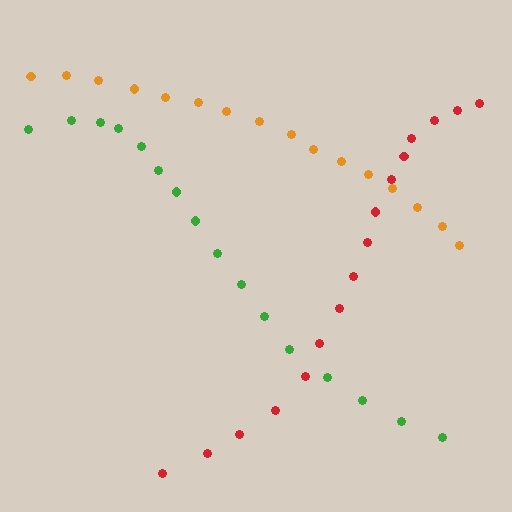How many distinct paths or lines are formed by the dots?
There are 3 distinct paths.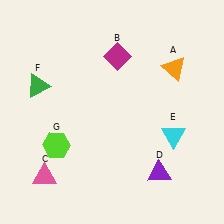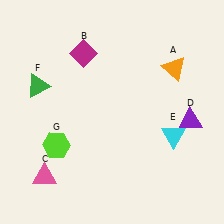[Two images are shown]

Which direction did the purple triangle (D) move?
The purple triangle (D) moved up.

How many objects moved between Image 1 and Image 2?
2 objects moved between the two images.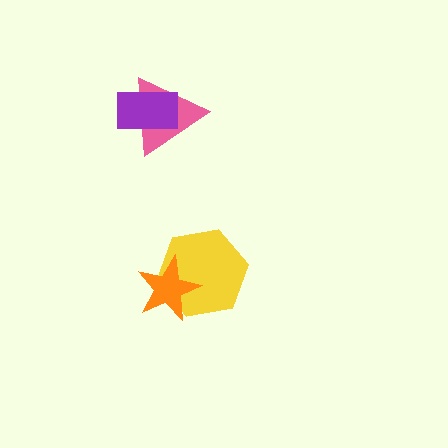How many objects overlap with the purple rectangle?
1 object overlaps with the purple rectangle.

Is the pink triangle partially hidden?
Yes, it is partially covered by another shape.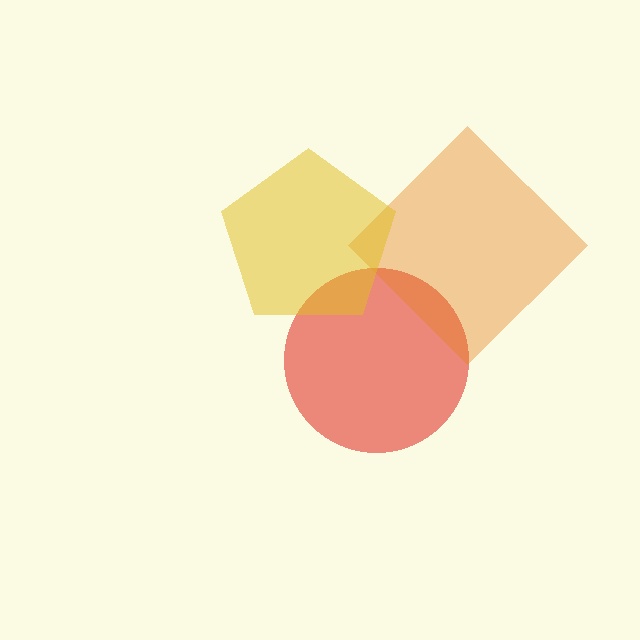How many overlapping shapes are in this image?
There are 3 overlapping shapes in the image.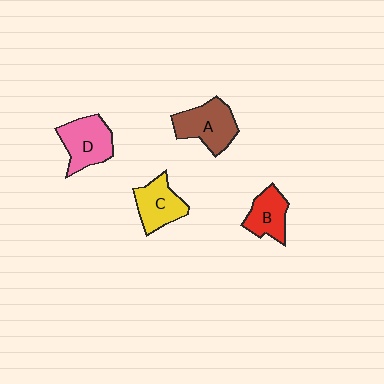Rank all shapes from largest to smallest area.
From largest to smallest: A (brown), D (pink), C (yellow), B (red).